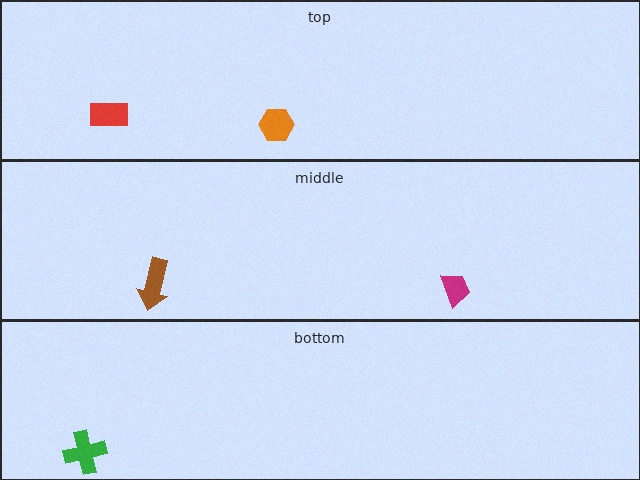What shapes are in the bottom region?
The green cross.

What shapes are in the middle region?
The brown arrow, the magenta trapezoid.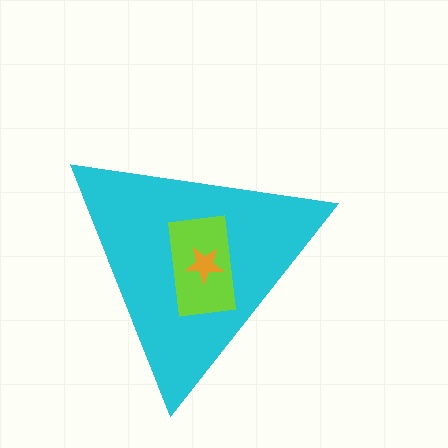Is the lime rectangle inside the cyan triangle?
Yes.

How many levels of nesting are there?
3.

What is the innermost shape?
The orange star.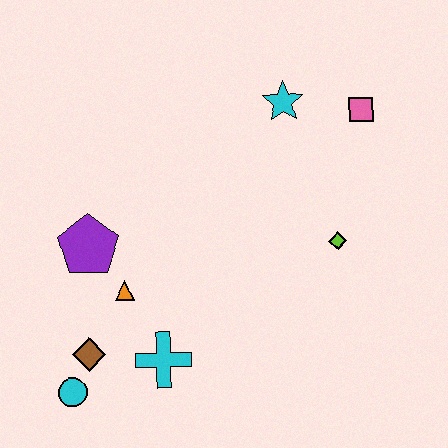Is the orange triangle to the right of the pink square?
No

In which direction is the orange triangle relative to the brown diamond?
The orange triangle is above the brown diamond.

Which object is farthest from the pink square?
The cyan circle is farthest from the pink square.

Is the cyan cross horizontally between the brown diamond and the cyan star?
Yes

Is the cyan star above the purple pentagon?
Yes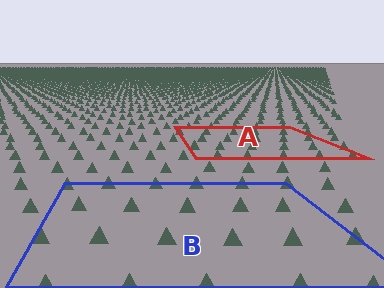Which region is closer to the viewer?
Region B is closer. The texture elements there are larger and more spread out.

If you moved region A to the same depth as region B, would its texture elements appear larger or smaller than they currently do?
They would appear larger. At a closer depth, the same texture elements are projected at a bigger on-screen size.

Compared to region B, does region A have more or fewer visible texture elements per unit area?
Region A has more texture elements per unit area — they are packed more densely because it is farther away.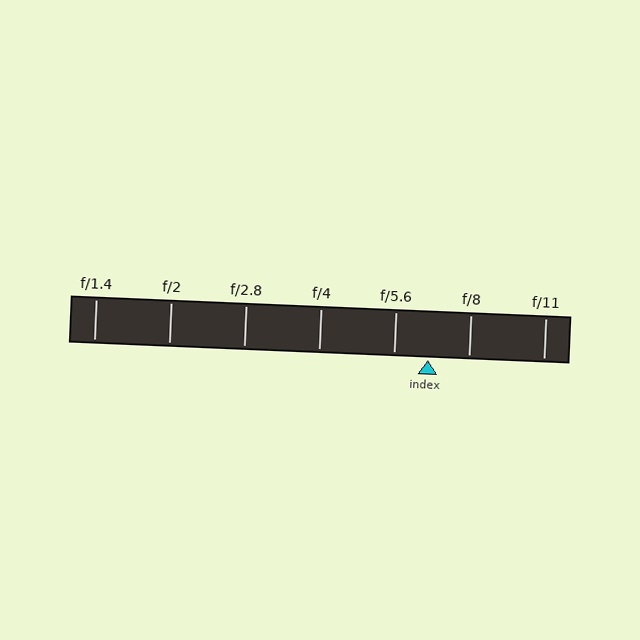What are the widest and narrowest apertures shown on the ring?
The widest aperture shown is f/1.4 and the narrowest is f/11.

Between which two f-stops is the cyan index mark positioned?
The index mark is between f/5.6 and f/8.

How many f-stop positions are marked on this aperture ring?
There are 7 f-stop positions marked.